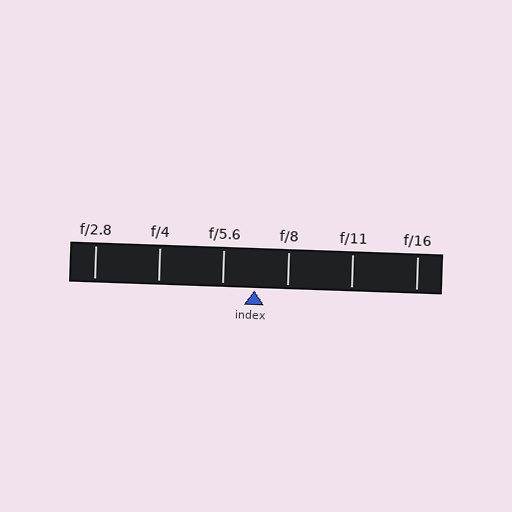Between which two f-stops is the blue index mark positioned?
The index mark is between f/5.6 and f/8.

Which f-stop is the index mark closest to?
The index mark is closest to f/5.6.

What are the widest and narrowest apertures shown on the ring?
The widest aperture shown is f/2.8 and the narrowest is f/16.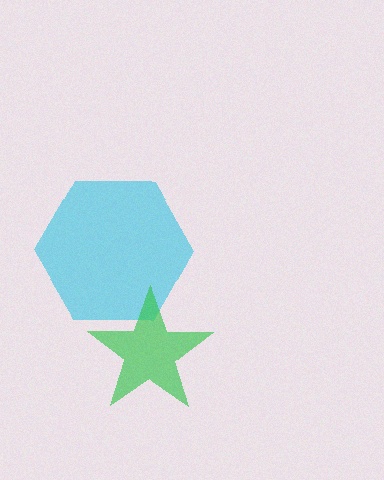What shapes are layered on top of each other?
The layered shapes are: a cyan hexagon, a green star.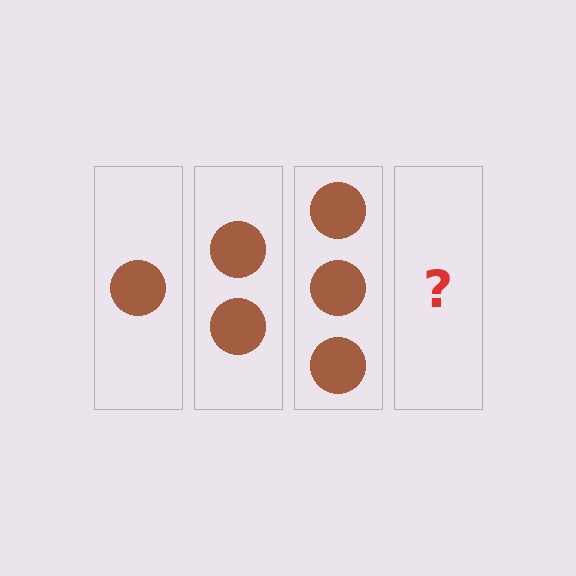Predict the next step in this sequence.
The next step is 4 circles.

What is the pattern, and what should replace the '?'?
The pattern is that each step adds one more circle. The '?' should be 4 circles.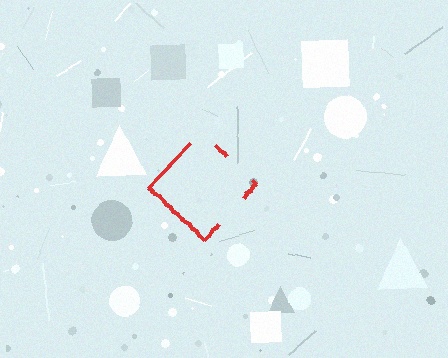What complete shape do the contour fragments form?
The contour fragments form a diamond.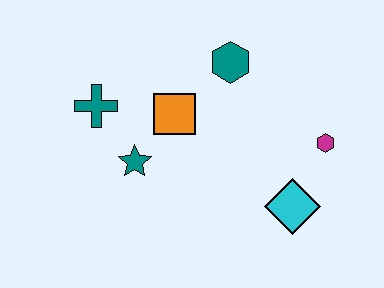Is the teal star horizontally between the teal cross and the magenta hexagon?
Yes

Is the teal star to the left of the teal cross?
No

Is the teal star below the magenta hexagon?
Yes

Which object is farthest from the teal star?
The magenta hexagon is farthest from the teal star.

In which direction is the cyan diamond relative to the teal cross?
The cyan diamond is to the right of the teal cross.